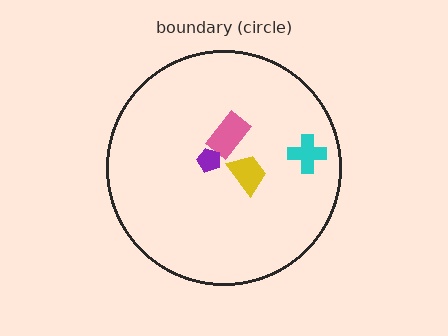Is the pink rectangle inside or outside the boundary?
Inside.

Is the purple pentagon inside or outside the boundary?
Inside.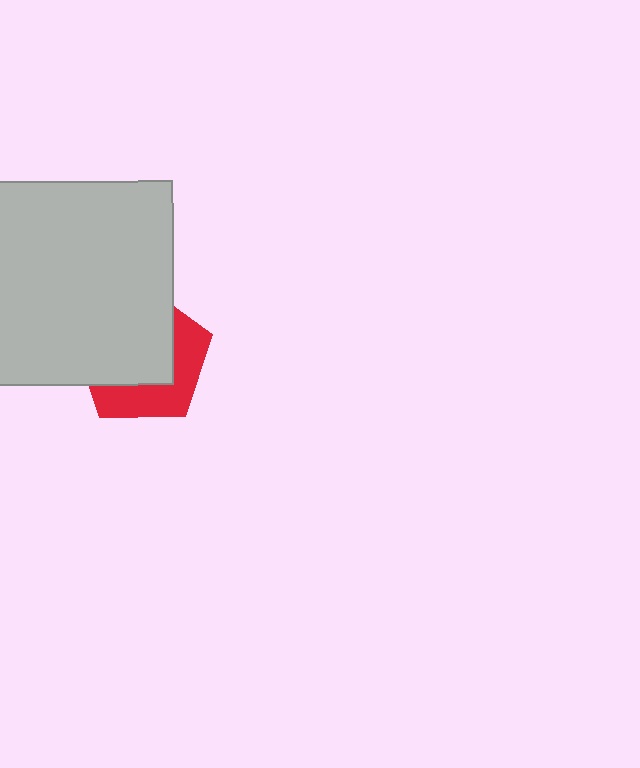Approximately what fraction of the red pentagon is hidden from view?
Roughly 60% of the red pentagon is hidden behind the light gray square.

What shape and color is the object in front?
The object in front is a light gray square.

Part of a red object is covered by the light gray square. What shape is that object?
It is a pentagon.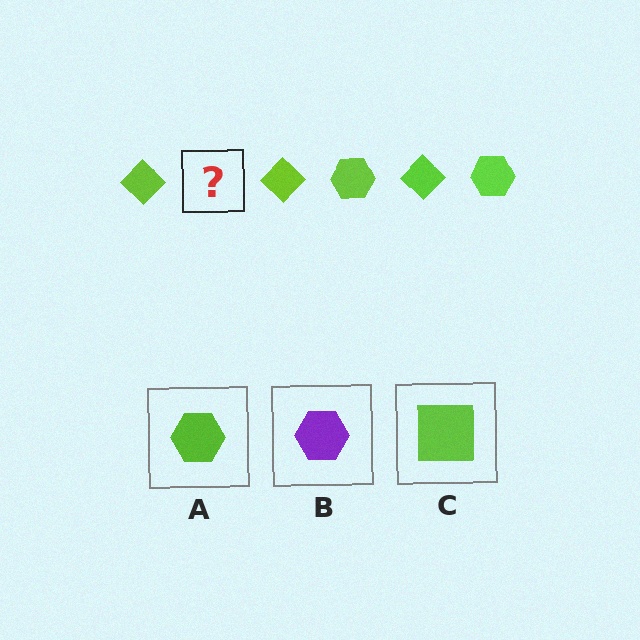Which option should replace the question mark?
Option A.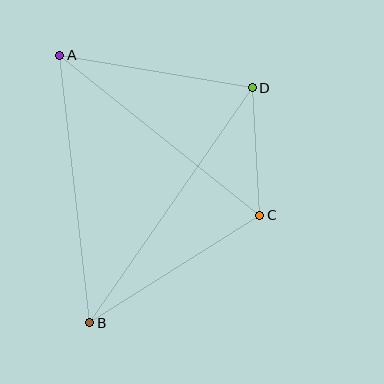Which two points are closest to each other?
Points C and D are closest to each other.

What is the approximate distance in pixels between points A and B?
The distance between A and B is approximately 269 pixels.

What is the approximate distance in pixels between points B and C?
The distance between B and C is approximately 201 pixels.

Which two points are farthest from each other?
Points B and D are farthest from each other.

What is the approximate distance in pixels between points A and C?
The distance between A and C is approximately 256 pixels.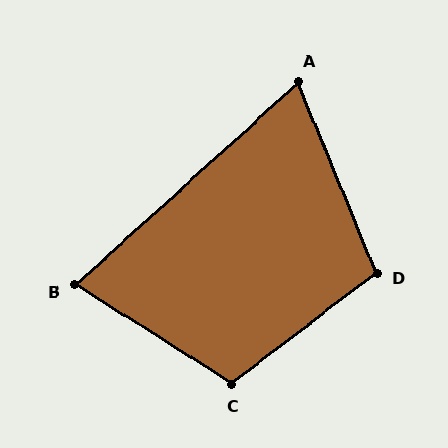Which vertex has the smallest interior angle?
A, at approximately 70 degrees.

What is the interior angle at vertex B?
Approximately 75 degrees (acute).